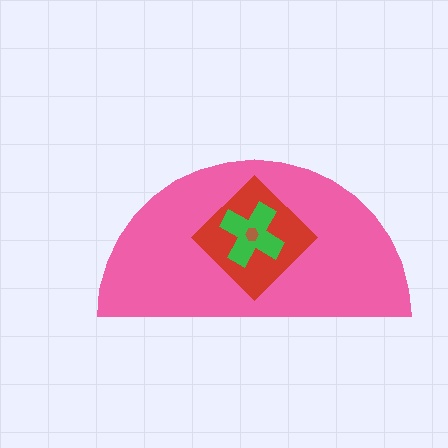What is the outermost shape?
The pink semicircle.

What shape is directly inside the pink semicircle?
The red diamond.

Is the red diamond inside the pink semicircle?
Yes.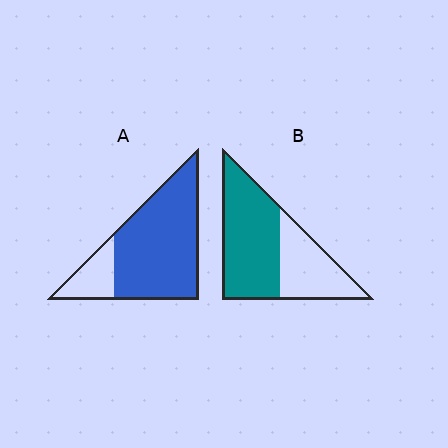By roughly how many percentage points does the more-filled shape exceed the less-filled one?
By roughly 20 percentage points (A over B).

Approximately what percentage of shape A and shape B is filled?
A is approximately 80% and B is approximately 60%.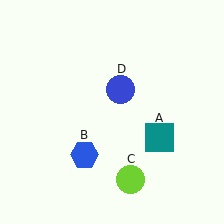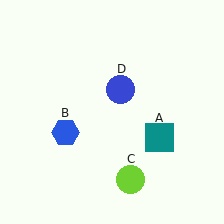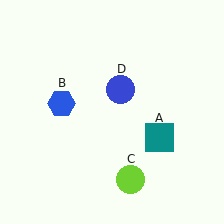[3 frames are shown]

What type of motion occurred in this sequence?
The blue hexagon (object B) rotated clockwise around the center of the scene.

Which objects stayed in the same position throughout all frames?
Teal square (object A) and lime circle (object C) and blue circle (object D) remained stationary.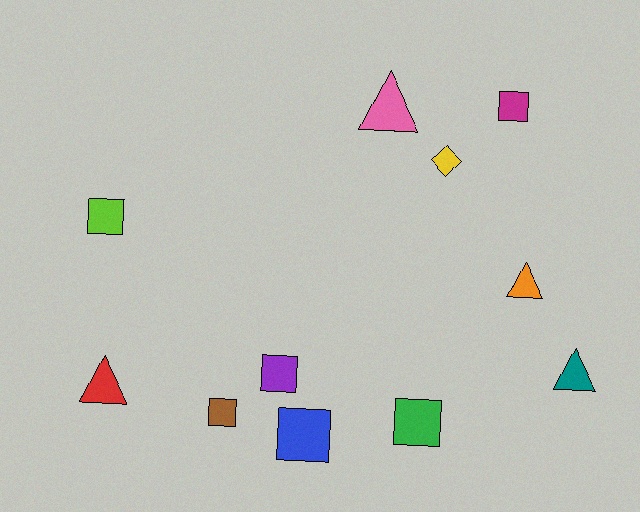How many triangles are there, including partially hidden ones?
There are 4 triangles.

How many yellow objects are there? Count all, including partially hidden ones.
There is 1 yellow object.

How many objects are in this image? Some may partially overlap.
There are 11 objects.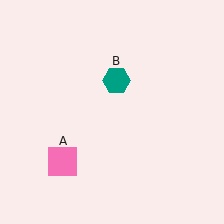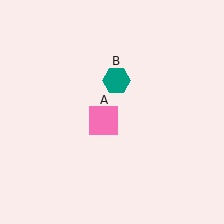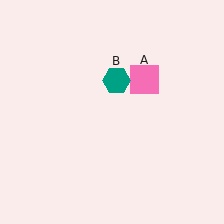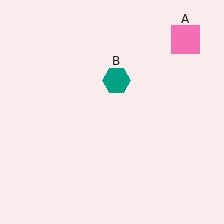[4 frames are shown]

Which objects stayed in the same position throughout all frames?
Teal hexagon (object B) remained stationary.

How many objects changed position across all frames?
1 object changed position: pink square (object A).